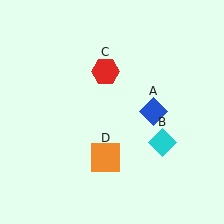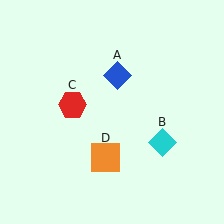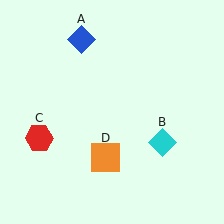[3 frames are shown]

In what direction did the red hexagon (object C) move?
The red hexagon (object C) moved down and to the left.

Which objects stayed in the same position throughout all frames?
Cyan diamond (object B) and orange square (object D) remained stationary.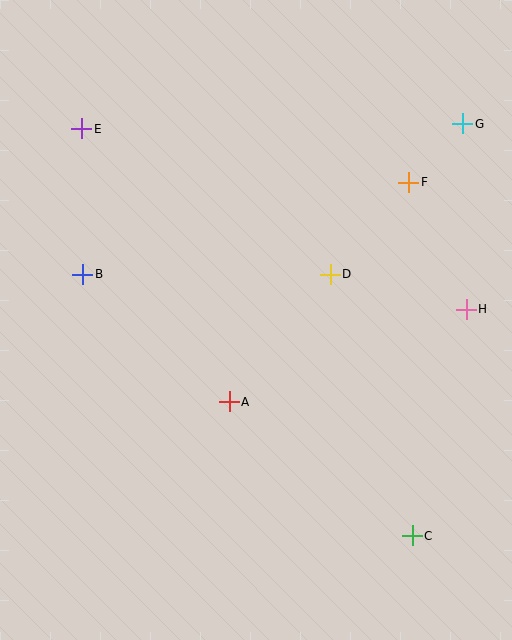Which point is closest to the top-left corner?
Point E is closest to the top-left corner.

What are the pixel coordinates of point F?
Point F is at (409, 182).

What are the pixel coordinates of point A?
Point A is at (229, 402).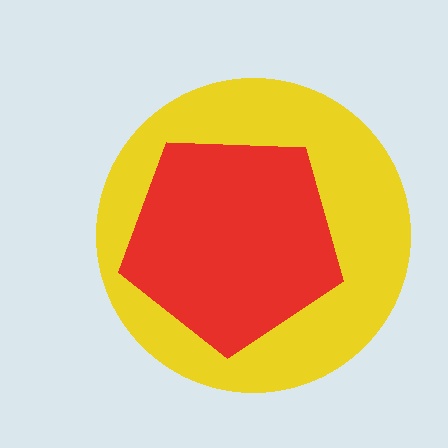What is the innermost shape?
The red pentagon.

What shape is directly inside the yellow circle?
The red pentagon.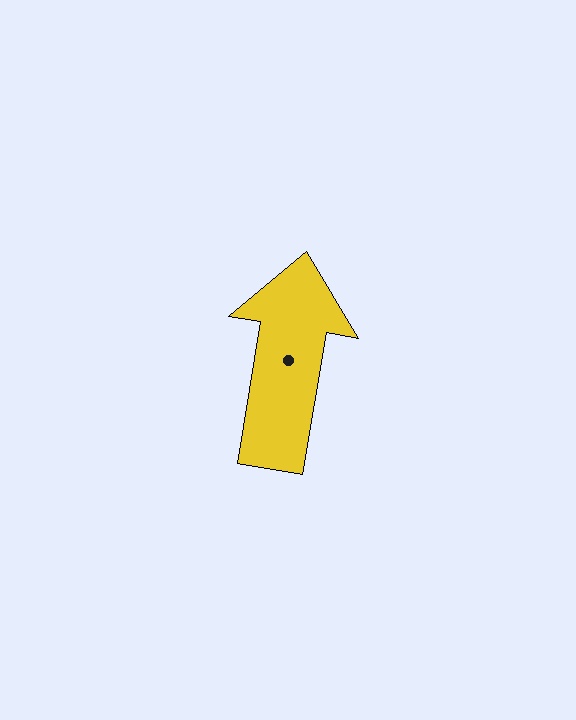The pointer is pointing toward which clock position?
Roughly 12 o'clock.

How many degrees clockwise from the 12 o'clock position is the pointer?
Approximately 10 degrees.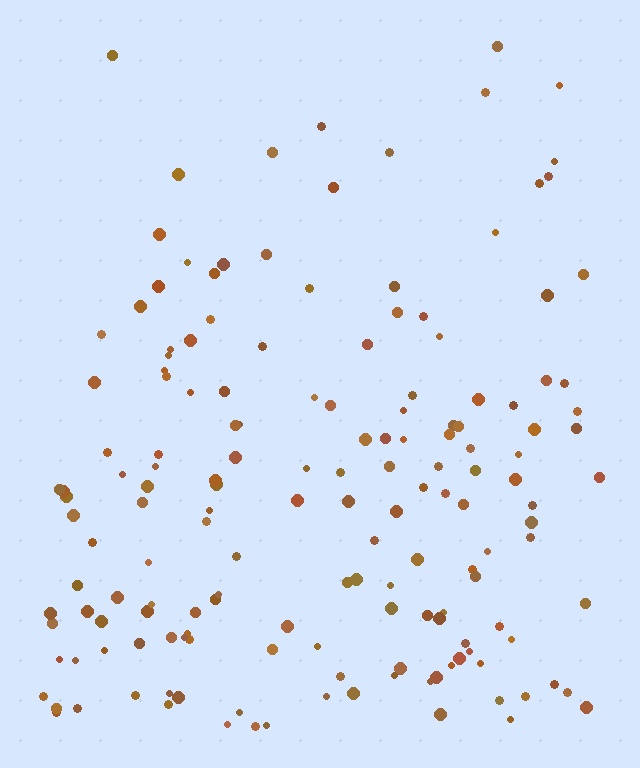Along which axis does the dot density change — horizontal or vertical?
Vertical.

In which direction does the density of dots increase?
From top to bottom, with the bottom side densest.